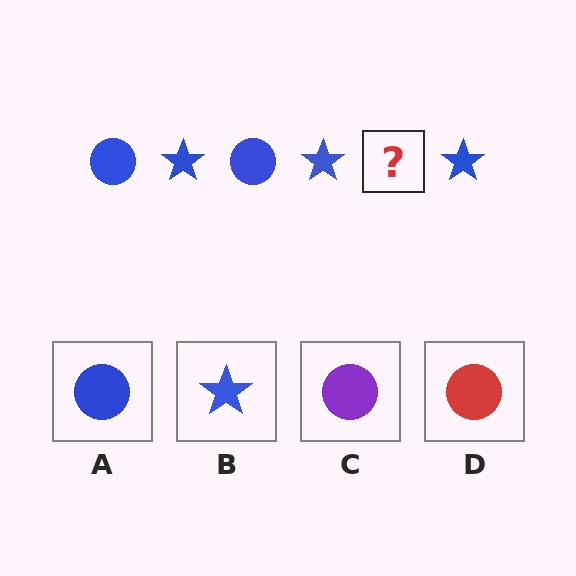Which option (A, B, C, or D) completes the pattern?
A.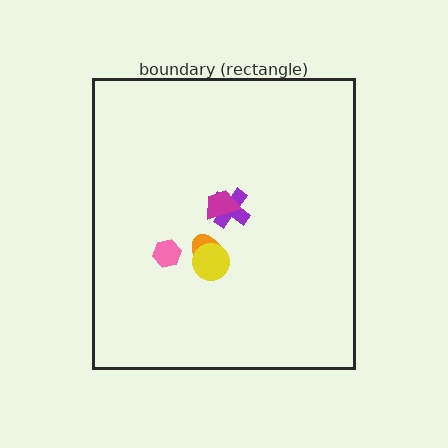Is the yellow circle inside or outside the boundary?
Inside.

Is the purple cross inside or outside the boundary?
Inside.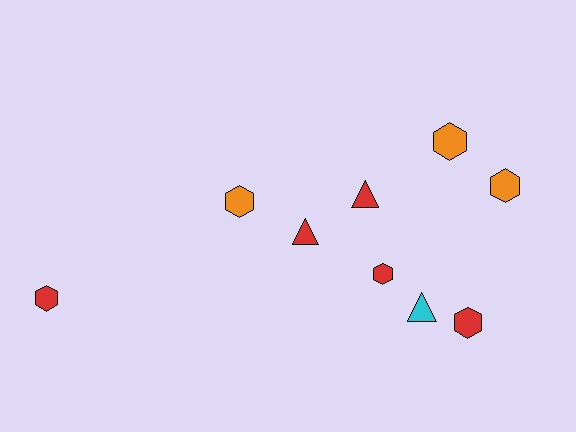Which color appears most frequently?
Red, with 5 objects.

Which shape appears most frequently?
Hexagon, with 6 objects.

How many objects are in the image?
There are 9 objects.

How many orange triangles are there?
There are no orange triangles.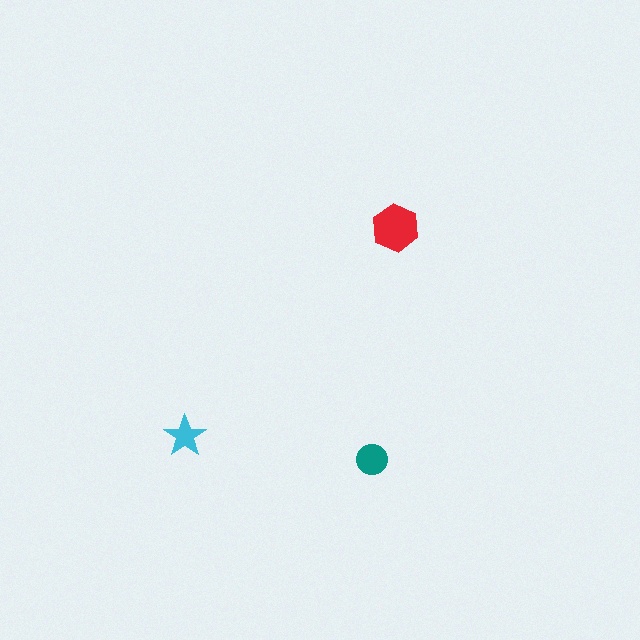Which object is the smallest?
The cyan star.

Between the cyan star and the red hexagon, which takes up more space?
The red hexagon.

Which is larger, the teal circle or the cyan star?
The teal circle.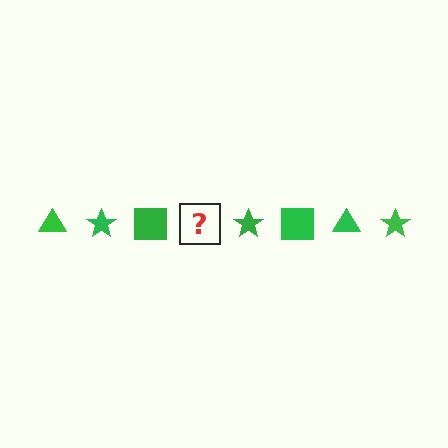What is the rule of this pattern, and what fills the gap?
The rule is that the pattern cycles through triangle, star, square shapes in green. The gap should be filled with a green triangle.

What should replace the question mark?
The question mark should be replaced with a green triangle.